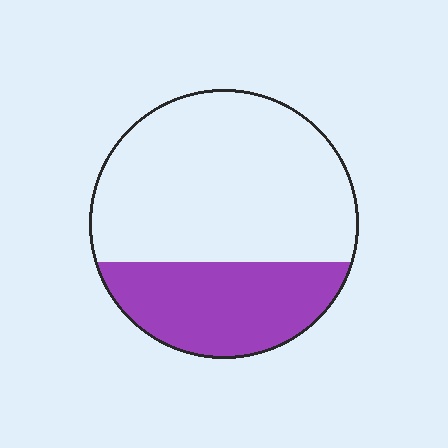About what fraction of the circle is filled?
About one third (1/3).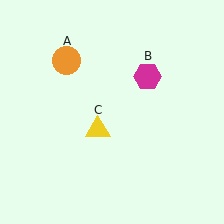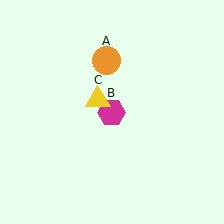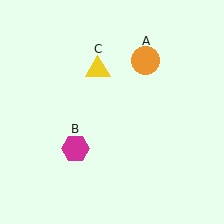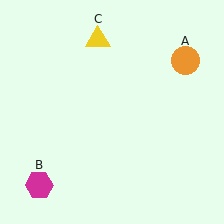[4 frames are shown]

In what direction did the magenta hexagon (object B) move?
The magenta hexagon (object B) moved down and to the left.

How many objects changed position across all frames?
3 objects changed position: orange circle (object A), magenta hexagon (object B), yellow triangle (object C).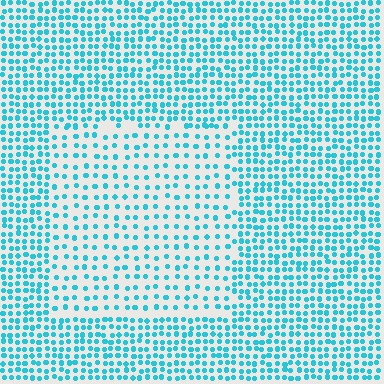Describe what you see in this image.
The image contains small cyan elements arranged at two different densities. A rectangle-shaped region is visible where the elements are less densely packed than the surrounding area.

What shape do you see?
I see a rectangle.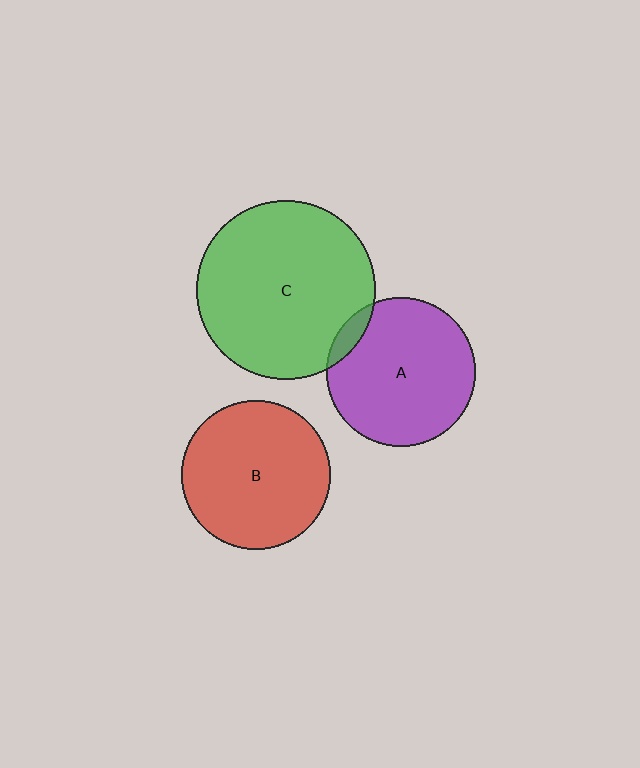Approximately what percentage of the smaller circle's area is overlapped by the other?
Approximately 5%.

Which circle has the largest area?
Circle C (green).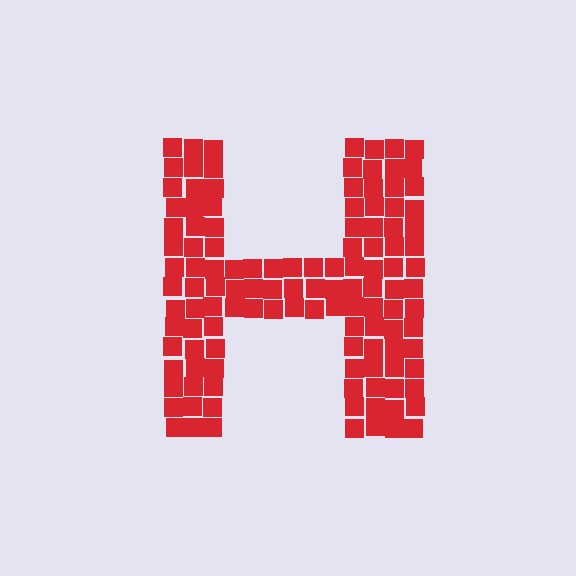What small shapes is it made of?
It is made of small squares.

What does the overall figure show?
The overall figure shows the letter H.